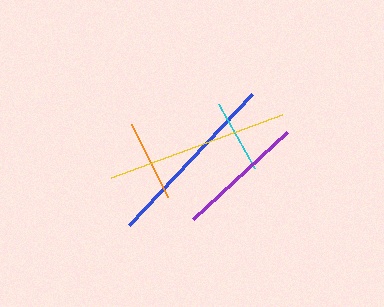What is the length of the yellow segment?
The yellow segment is approximately 183 pixels long.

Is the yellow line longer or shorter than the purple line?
The yellow line is longer than the purple line.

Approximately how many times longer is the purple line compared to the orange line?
The purple line is approximately 1.6 times the length of the orange line.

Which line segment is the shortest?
The cyan line is the shortest at approximately 73 pixels.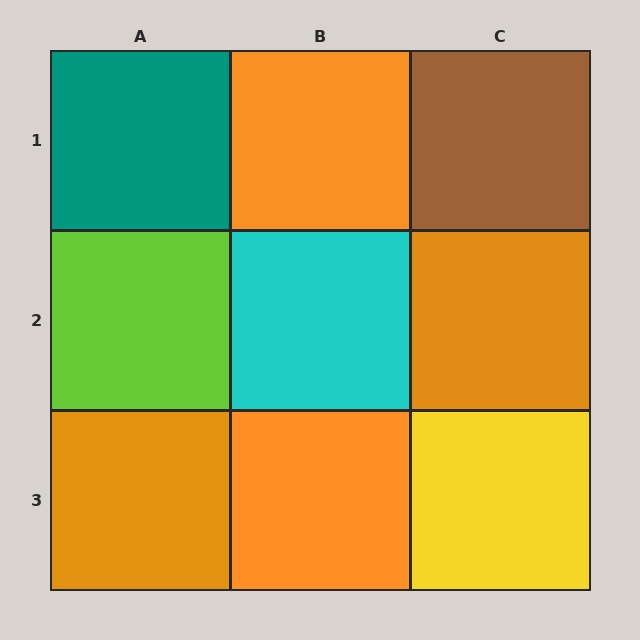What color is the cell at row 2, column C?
Orange.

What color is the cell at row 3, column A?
Orange.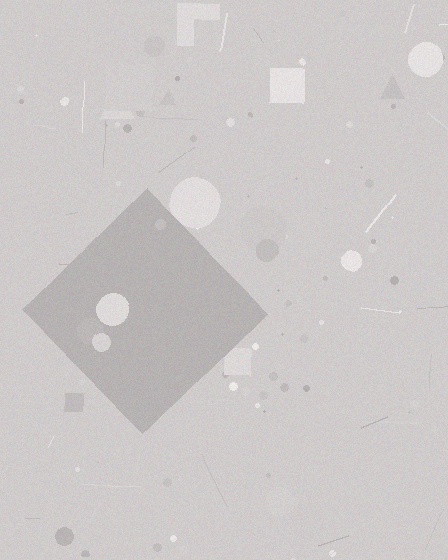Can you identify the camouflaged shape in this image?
The camouflaged shape is a diamond.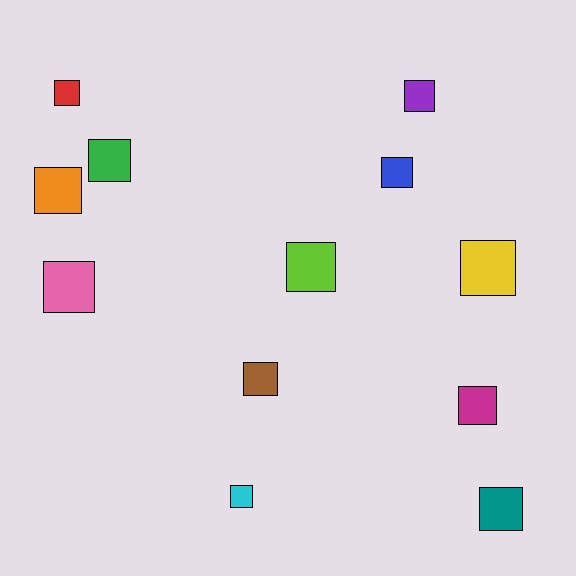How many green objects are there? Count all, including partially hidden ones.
There is 1 green object.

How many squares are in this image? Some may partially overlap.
There are 12 squares.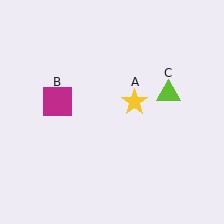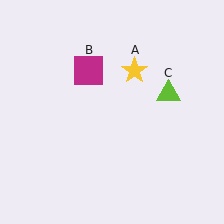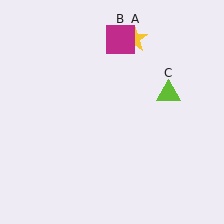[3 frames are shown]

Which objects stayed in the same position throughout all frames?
Lime triangle (object C) remained stationary.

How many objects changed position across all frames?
2 objects changed position: yellow star (object A), magenta square (object B).